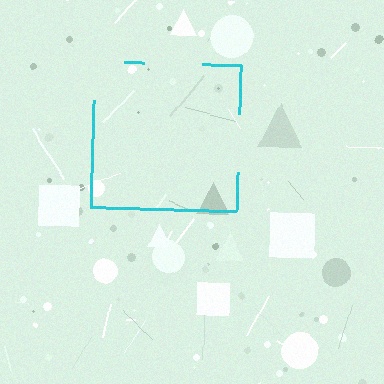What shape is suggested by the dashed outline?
The dashed outline suggests a square.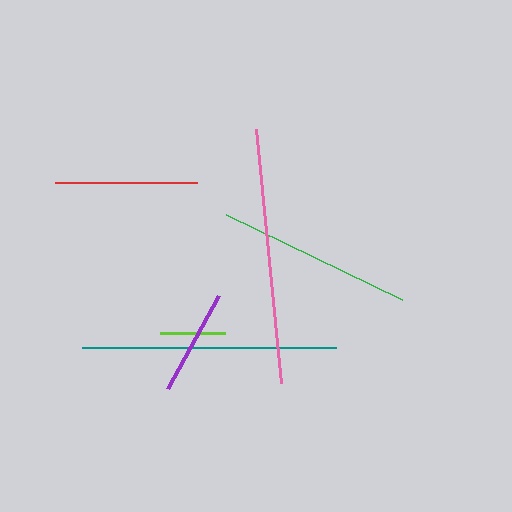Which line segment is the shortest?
The lime line is the shortest at approximately 65 pixels.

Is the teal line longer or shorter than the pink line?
The pink line is longer than the teal line.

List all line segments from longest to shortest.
From longest to shortest: pink, teal, green, red, purple, lime.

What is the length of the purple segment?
The purple segment is approximately 106 pixels long.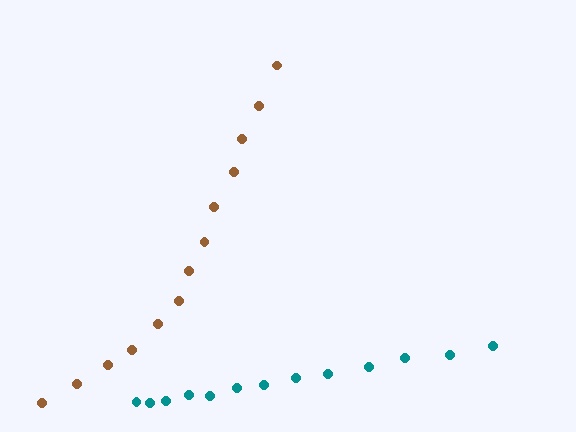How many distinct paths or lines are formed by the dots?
There are 2 distinct paths.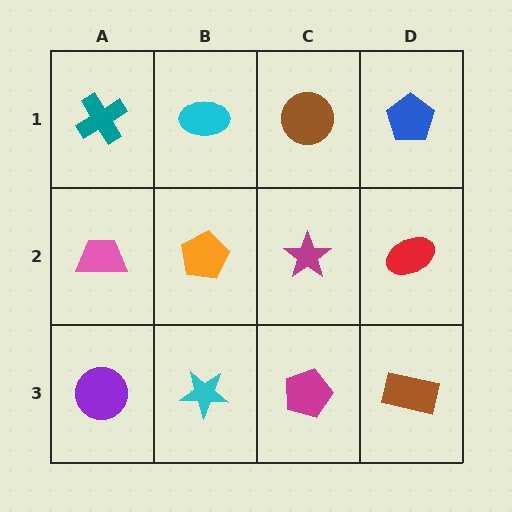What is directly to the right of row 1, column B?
A brown circle.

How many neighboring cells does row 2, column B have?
4.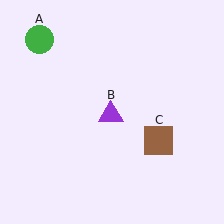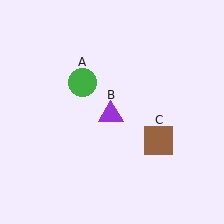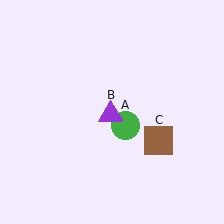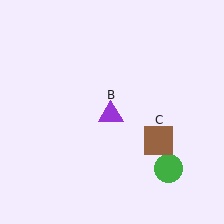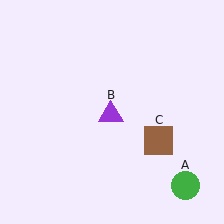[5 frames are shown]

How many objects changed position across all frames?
1 object changed position: green circle (object A).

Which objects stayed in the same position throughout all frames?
Purple triangle (object B) and brown square (object C) remained stationary.